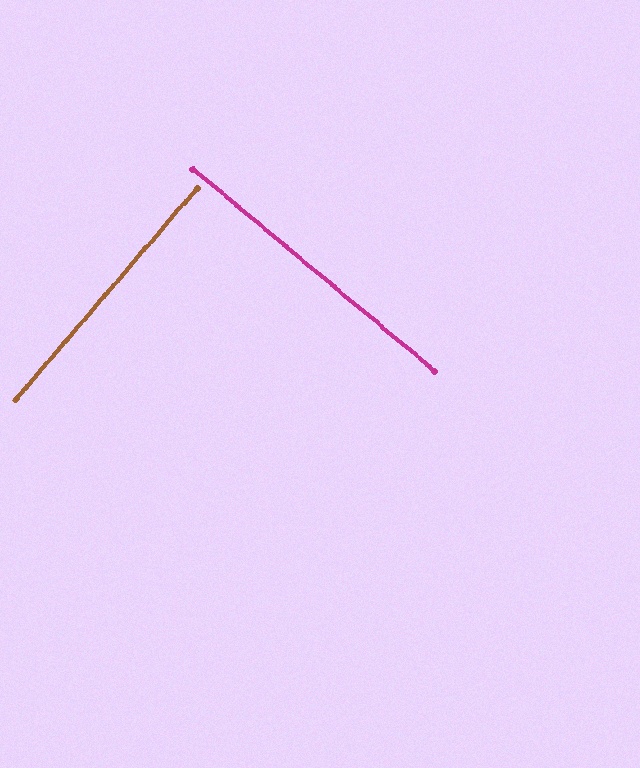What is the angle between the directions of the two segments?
Approximately 89 degrees.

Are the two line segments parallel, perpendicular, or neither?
Perpendicular — they meet at approximately 89°.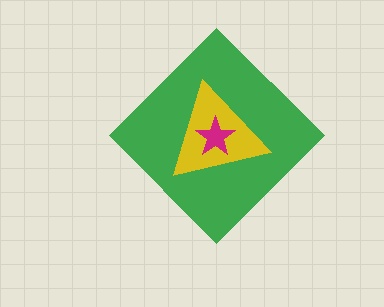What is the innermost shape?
The magenta star.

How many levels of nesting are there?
3.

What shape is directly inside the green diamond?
The yellow triangle.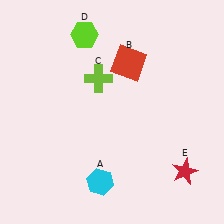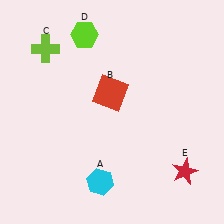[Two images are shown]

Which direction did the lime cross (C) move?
The lime cross (C) moved left.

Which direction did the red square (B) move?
The red square (B) moved down.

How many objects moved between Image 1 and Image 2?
2 objects moved between the two images.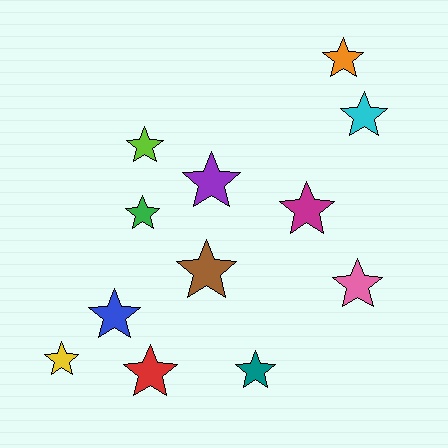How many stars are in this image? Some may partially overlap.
There are 12 stars.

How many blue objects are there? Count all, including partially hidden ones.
There is 1 blue object.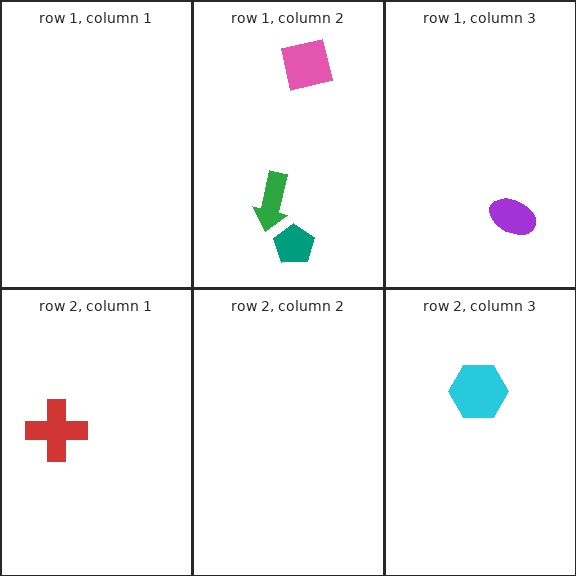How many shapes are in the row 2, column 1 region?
1.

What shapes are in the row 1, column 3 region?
The purple ellipse.